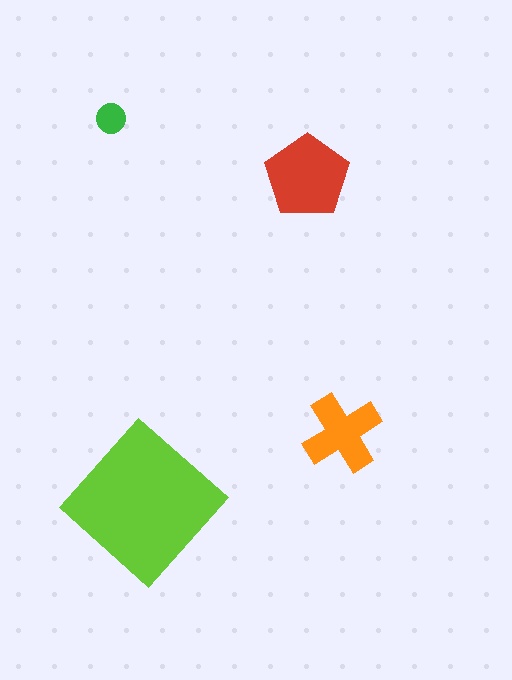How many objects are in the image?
There are 4 objects in the image.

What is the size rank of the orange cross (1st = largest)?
3rd.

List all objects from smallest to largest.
The green circle, the orange cross, the red pentagon, the lime diamond.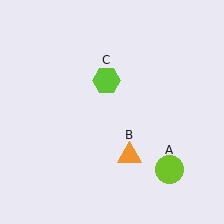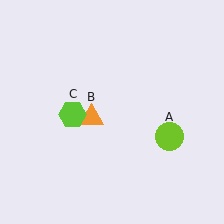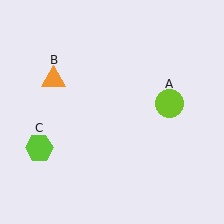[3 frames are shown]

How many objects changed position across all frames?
3 objects changed position: lime circle (object A), orange triangle (object B), lime hexagon (object C).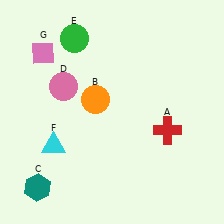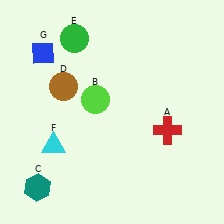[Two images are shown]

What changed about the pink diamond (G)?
In Image 1, G is pink. In Image 2, it changed to blue.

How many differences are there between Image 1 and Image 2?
There are 3 differences between the two images.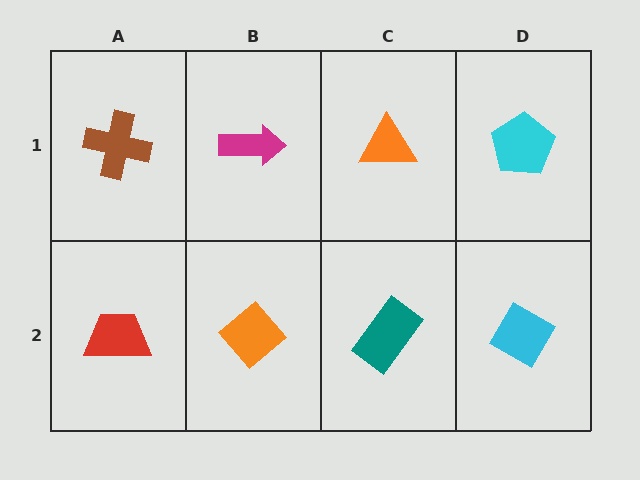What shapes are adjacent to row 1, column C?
A teal rectangle (row 2, column C), a magenta arrow (row 1, column B), a cyan pentagon (row 1, column D).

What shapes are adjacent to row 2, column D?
A cyan pentagon (row 1, column D), a teal rectangle (row 2, column C).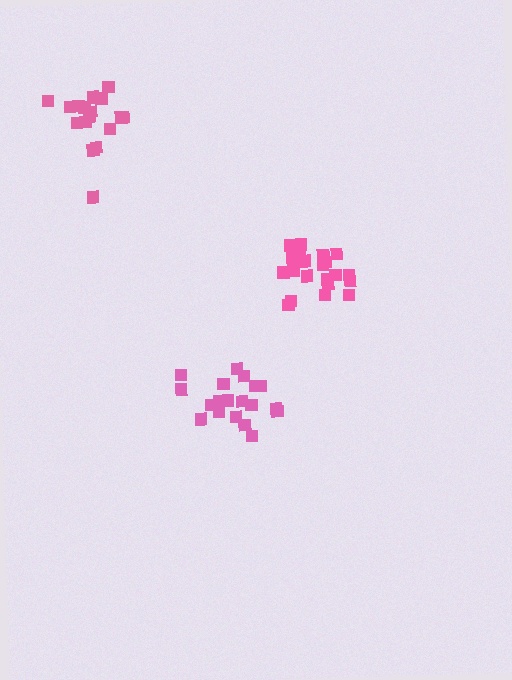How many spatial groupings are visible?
There are 3 spatial groupings.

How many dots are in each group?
Group 1: 17 dots, Group 2: 21 dots, Group 3: 19 dots (57 total).